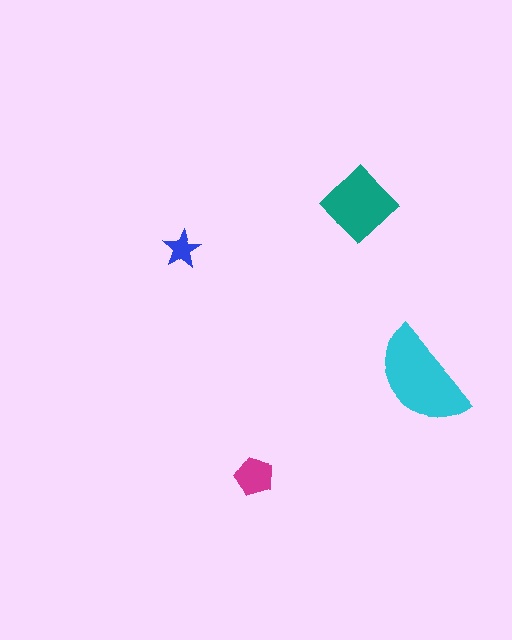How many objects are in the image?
There are 4 objects in the image.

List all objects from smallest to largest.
The blue star, the magenta pentagon, the teal diamond, the cyan semicircle.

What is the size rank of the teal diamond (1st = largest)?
2nd.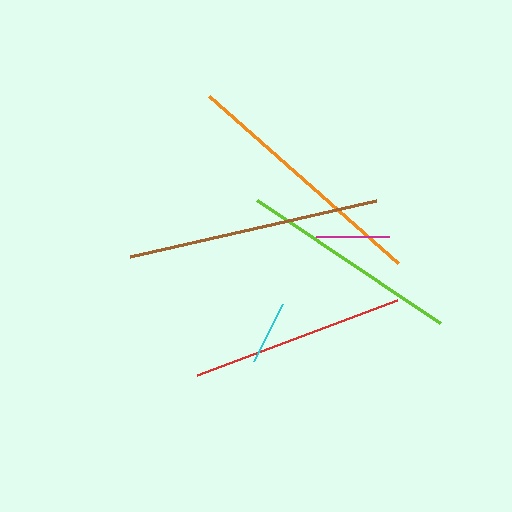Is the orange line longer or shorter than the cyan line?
The orange line is longer than the cyan line.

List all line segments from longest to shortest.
From longest to shortest: brown, orange, lime, red, magenta, cyan.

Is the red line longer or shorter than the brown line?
The brown line is longer than the red line.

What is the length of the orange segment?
The orange segment is approximately 252 pixels long.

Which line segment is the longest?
The brown line is the longest at approximately 253 pixels.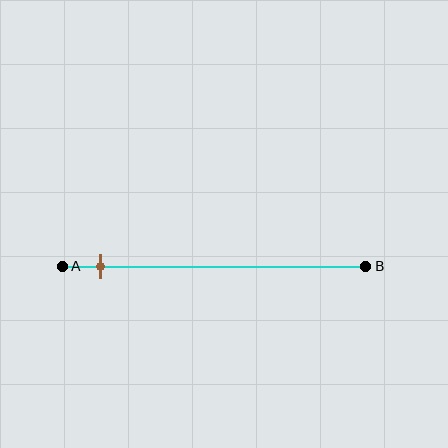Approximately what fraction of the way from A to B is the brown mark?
The brown mark is approximately 15% of the way from A to B.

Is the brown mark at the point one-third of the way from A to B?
No, the mark is at about 15% from A, not at the 33% one-third point.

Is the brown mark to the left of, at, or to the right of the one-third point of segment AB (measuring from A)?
The brown mark is to the left of the one-third point of segment AB.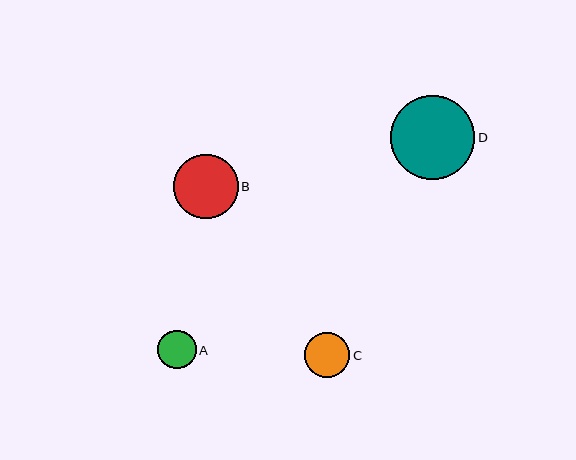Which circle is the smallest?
Circle A is the smallest with a size of approximately 39 pixels.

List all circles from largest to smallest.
From largest to smallest: D, B, C, A.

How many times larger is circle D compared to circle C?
Circle D is approximately 1.9 times the size of circle C.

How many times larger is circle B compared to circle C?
Circle B is approximately 1.4 times the size of circle C.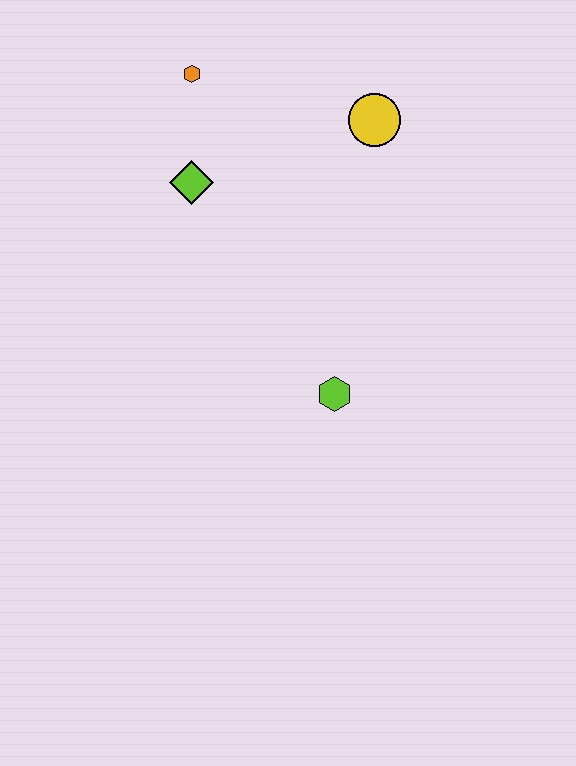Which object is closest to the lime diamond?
The orange hexagon is closest to the lime diamond.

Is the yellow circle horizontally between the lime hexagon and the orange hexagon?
No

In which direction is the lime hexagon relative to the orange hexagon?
The lime hexagon is below the orange hexagon.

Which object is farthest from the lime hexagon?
The orange hexagon is farthest from the lime hexagon.